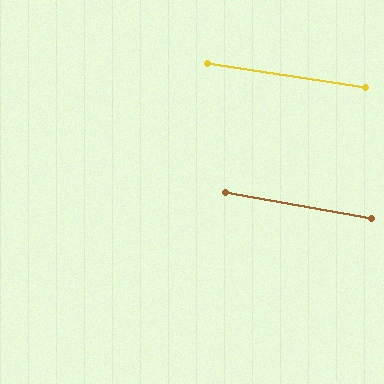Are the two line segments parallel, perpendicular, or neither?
Parallel — their directions differ by only 1.6°.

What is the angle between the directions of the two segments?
Approximately 2 degrees.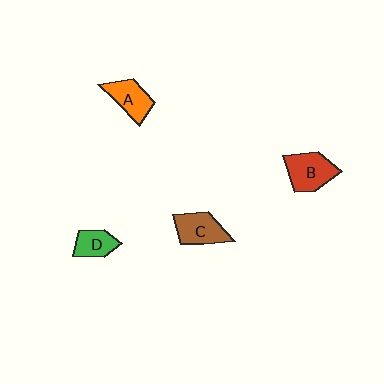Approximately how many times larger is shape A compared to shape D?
Approximately 1.3 times.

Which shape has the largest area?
Shape B (red).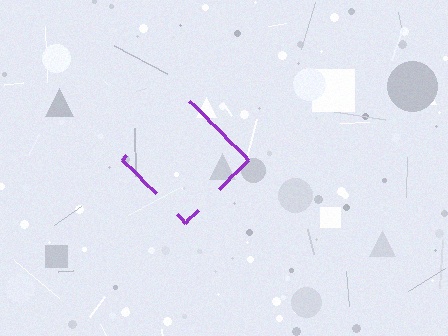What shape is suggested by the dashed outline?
The dashed outline suggests a diamond.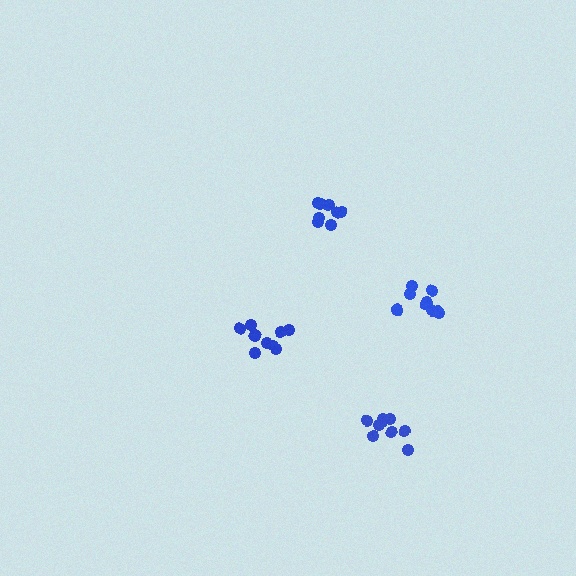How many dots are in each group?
Group 1: 10 dots, Group 2: 8 dots, Group 3: 9 dots, Group 4: 10 dots (37 total).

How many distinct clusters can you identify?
There are 4 distinct clusters.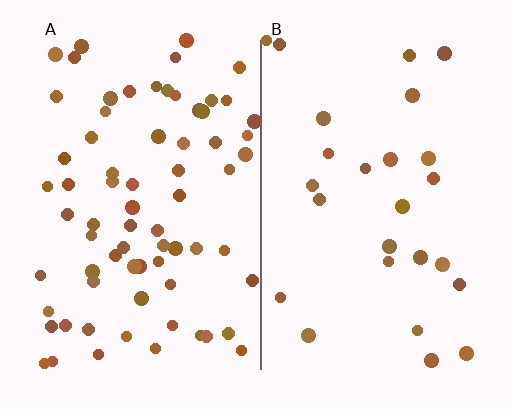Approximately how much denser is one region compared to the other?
Approximately 2.7× — region A over region B.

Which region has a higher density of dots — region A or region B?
A (the left).